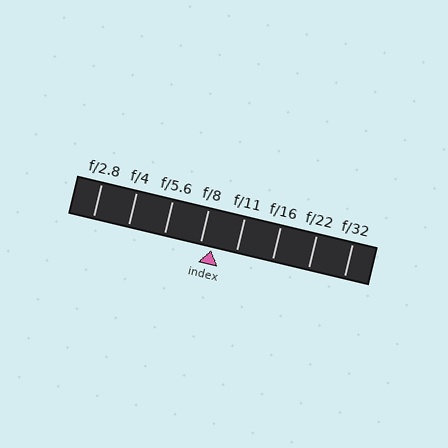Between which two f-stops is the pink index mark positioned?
The index mark is between f/8 and f/11.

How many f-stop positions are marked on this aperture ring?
There are 8 f-stop positions marked.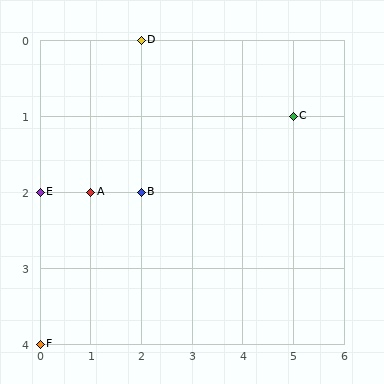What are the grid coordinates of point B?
Point B is at grid coordinates (2, 2).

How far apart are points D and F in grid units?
Points D and F are 2 columns and 4 rows apart (about 4.5 grid units diagonally).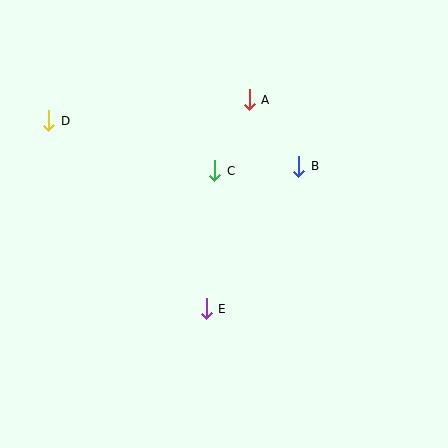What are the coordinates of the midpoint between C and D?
The midpoint between C and D is at (132, 146).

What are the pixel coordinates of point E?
Point E is at (206, 309).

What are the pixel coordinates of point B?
Point B is at (299, 166).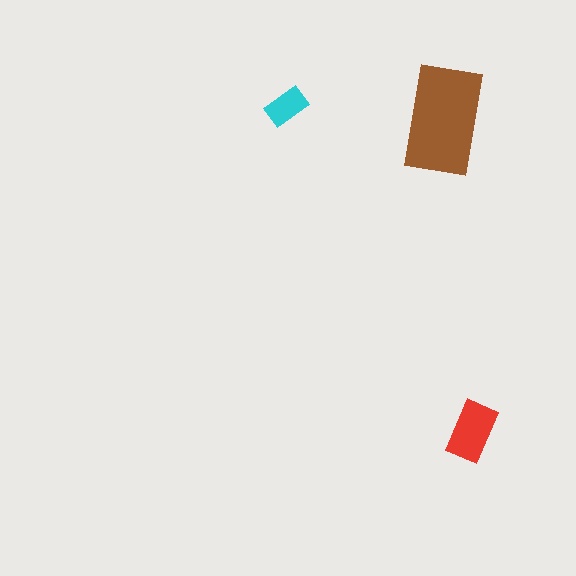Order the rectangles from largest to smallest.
the brown one, the red one, the cyan one.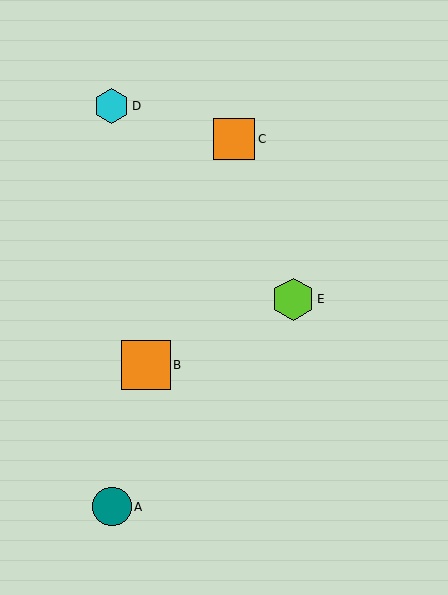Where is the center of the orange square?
The center of the orange square is at (234, 139).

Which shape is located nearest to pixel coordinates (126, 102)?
The cyan hexagon (labeled D) at (111, 106) is nearest to that location.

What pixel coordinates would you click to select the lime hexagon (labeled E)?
Click at (293, 299) to select the lime hexagon E.